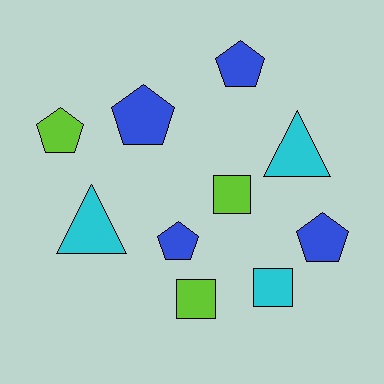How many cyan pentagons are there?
There are no cyan pentagons.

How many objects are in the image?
There are 10 objects.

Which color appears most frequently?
Blue, with 4 objects.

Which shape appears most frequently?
Pentagon, with 5 objects.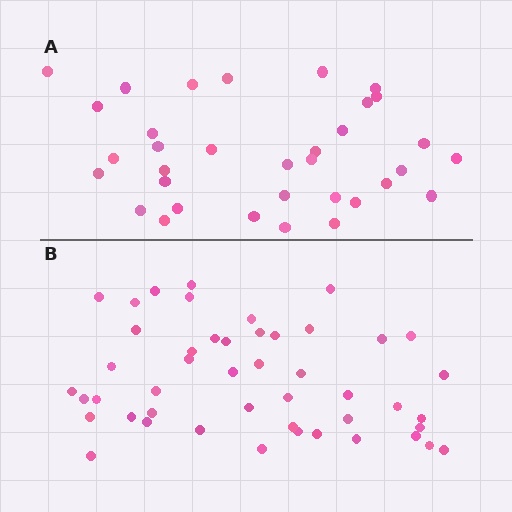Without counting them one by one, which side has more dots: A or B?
Region B (the bottom region) has more dots.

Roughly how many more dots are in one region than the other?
Region B has approximately 15 more dots than region A.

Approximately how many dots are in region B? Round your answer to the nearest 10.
About 50 dots. (The exact count is 47, which rounds to 50.)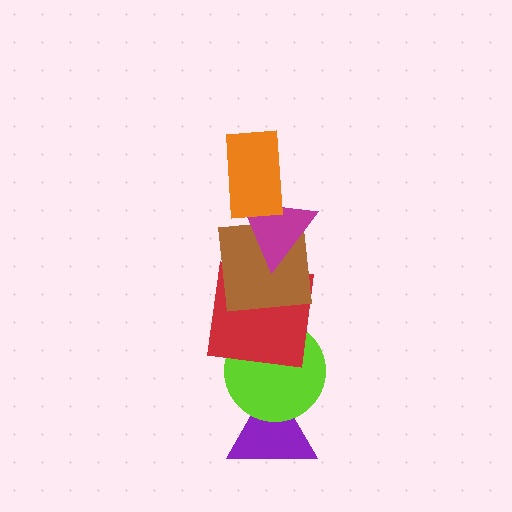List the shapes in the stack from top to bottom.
From top to bottom: the orange rectangle, the magenta triangle, the brown square, the red square, the lime circle, the purple triangle.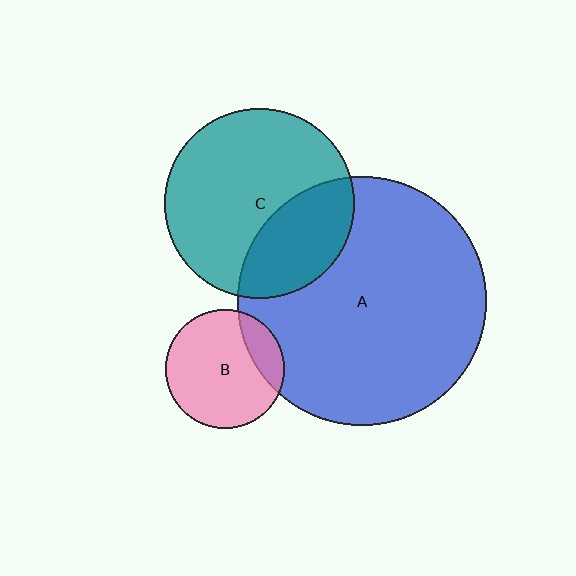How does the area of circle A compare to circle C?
Approximately 1.7 times.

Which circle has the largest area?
Circle A (blue).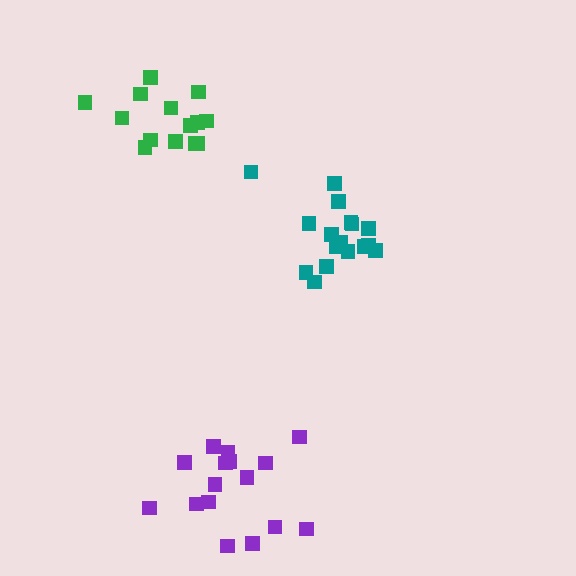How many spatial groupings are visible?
There are 3 spatial groupings.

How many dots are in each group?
Group 1: 16 dots, Group 2: 17 dots, Group 3: 14 dots (47 total).